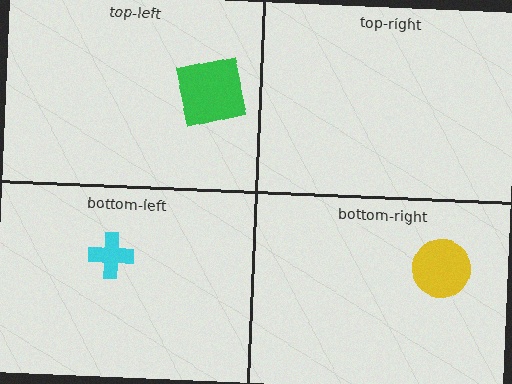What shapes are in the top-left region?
The green square.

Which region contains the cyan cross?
The bottom-left region.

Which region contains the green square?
The top-left region.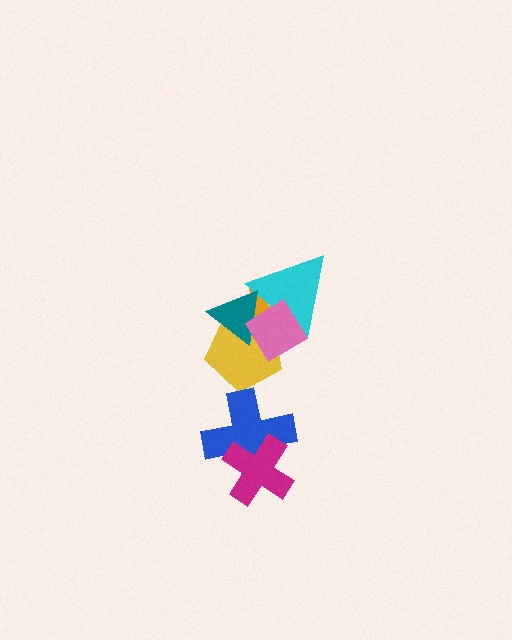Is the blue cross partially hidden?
Yes, it is partially covered by another shape.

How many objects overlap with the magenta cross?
1 object overlaps with the magenta cross.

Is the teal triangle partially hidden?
Yes, it is partially covered by another shape.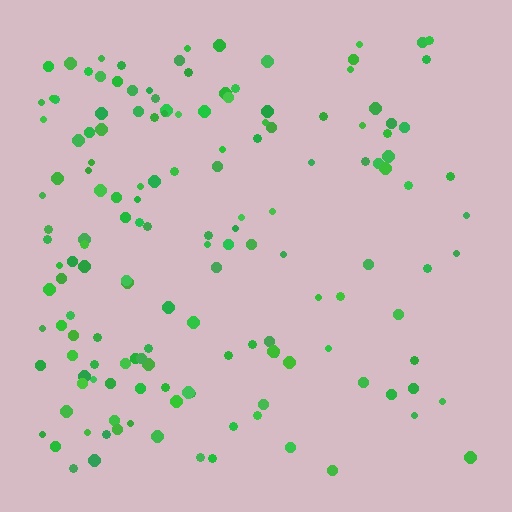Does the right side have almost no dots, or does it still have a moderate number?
Still a moderate number, just noticeably fewer than the left.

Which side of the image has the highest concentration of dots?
The left.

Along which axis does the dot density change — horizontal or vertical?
Horizontal.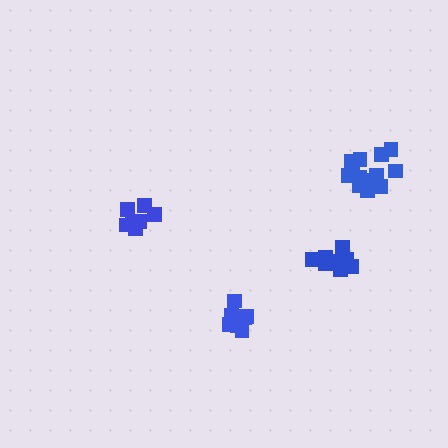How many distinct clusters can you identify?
There are 4 distinct clusters.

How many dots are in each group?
Group 1: 8 dots, Group 2: 9 dots, Group 3: 8 dots, Group 4: 14 dots (39 total).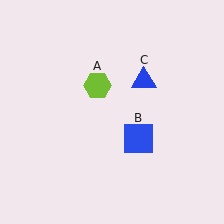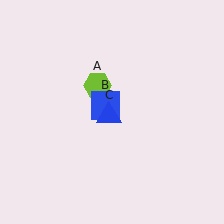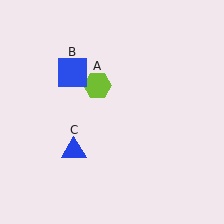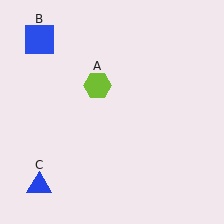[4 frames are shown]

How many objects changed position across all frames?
2 objects changed position: blue square (object B), blue triangle (object C).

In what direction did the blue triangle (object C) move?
The blue triangle (object C) moved down and to the left.